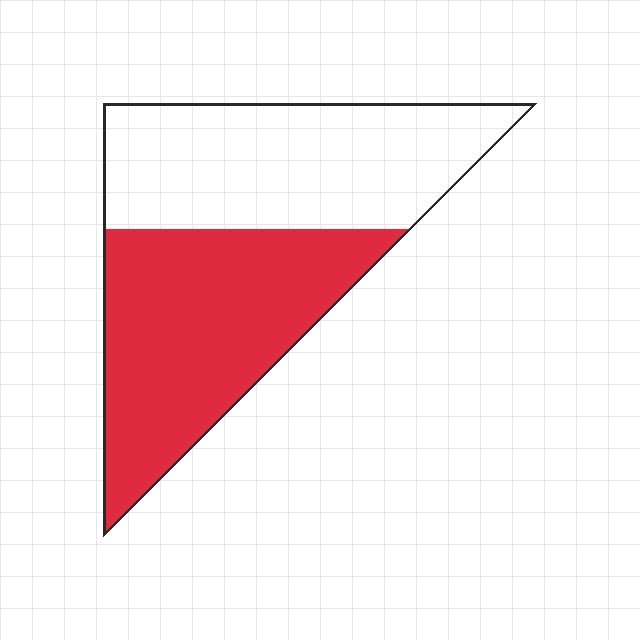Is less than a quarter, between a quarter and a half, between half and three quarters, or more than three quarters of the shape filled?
Between half and three quarters.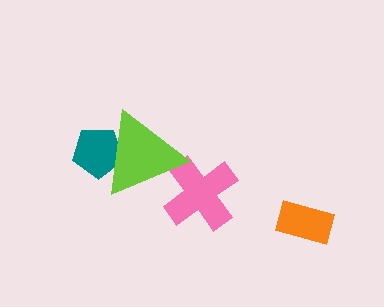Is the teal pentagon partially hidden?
Yes, it is partially covered by another shape.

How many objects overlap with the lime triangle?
2 objects overlap with the lime triangle.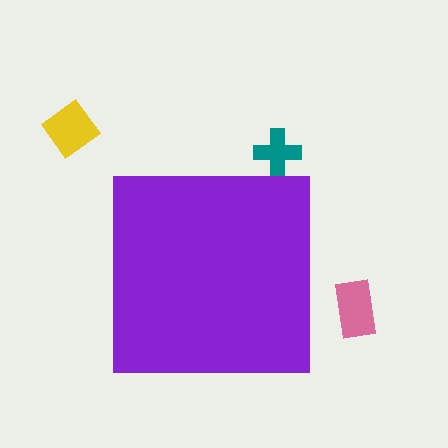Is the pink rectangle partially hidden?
No, the pink rectangle is fully visible.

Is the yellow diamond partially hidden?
No, the yellow diamond is fully visible.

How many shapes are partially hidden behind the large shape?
0 shapes are partially hidden.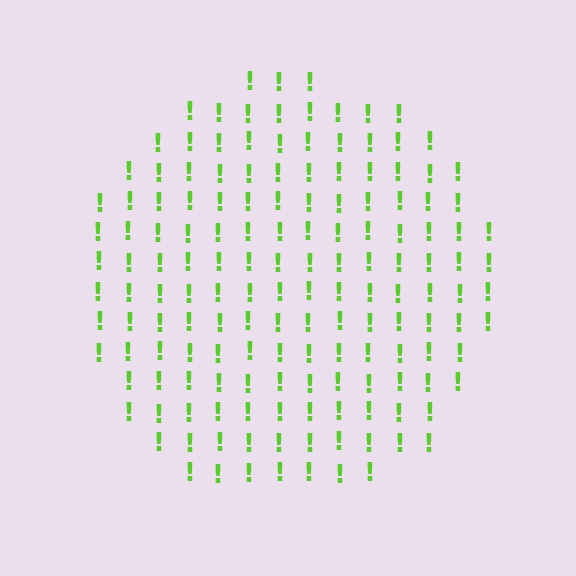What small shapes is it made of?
It is made of small exclamation marks.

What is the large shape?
The large shape is a circle.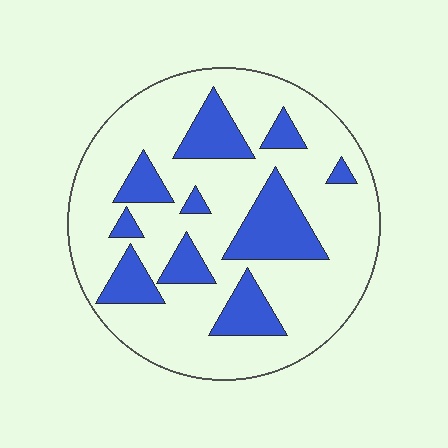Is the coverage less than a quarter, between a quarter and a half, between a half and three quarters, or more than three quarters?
Less than a quarter.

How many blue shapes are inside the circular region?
10.